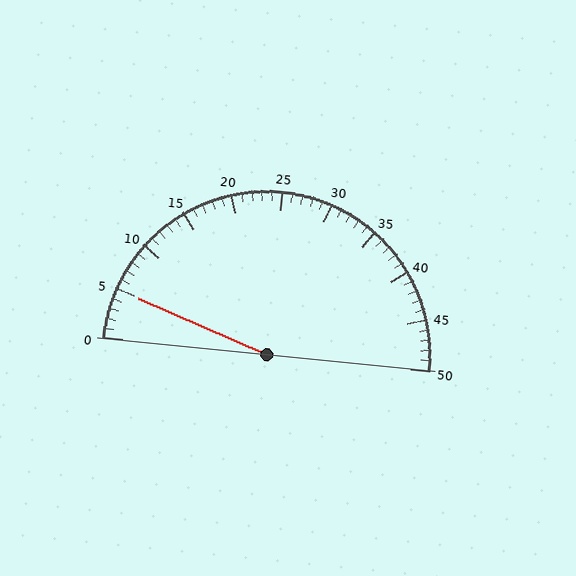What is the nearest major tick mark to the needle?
The nearest major tick mark is 5.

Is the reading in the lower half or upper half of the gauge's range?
The reading is in the lower half of the range (0 to 50).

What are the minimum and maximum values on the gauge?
The gauge ranges from 0 to 50.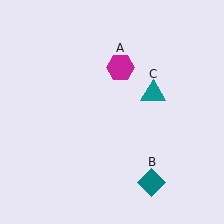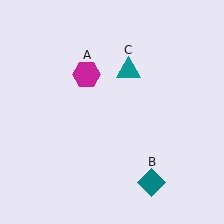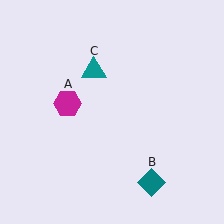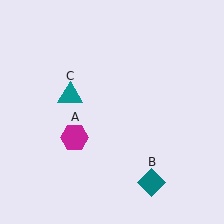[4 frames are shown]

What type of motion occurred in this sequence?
The magenta hexagon (object A), teal triangle (object C) rotated counterclockwise around the center of the scene.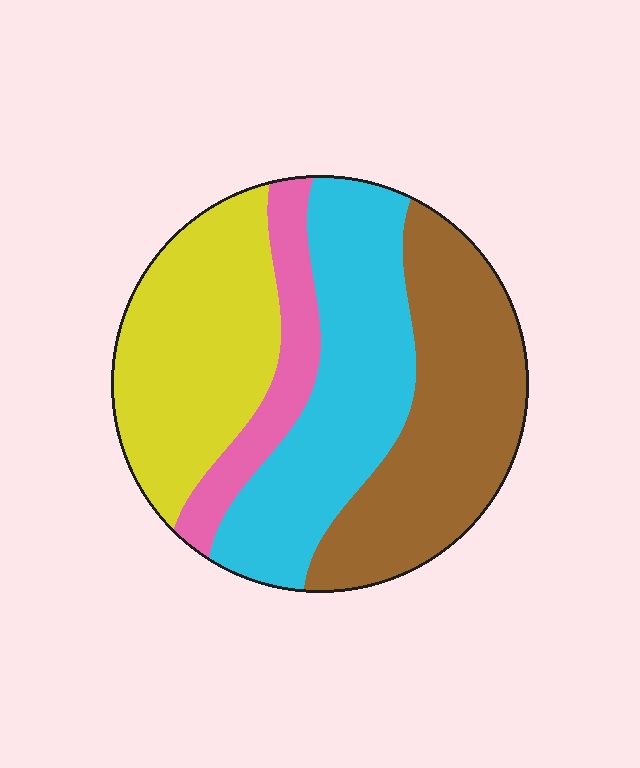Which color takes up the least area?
Pink, at roughly 10%.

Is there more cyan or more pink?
Cyan.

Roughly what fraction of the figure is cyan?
Cyan takes up between a sixth and a third of the figure.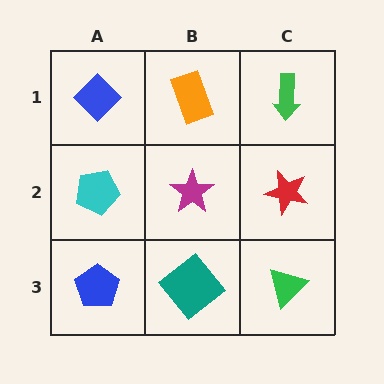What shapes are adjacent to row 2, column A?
A blue diamond (row 1, column A), a blue pentagon (row 3, column A), a magenta star (row 2, column B).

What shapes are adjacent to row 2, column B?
An orange rectangle (row 1, column B), a teal diamond (row 3, column B), a cyan pentagon (row 2, column A), a red star (row 2, column C).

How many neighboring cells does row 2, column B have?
4.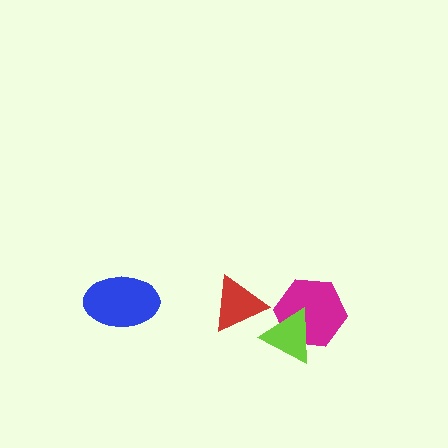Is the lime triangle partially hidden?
No, no other shape covers it.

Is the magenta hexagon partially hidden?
Yes, it is partially covered by another shape.